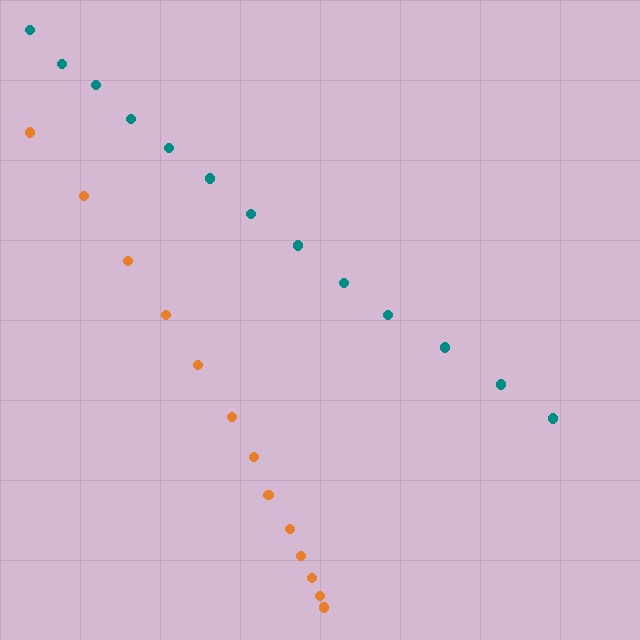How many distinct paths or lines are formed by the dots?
There are 2 distinct paths.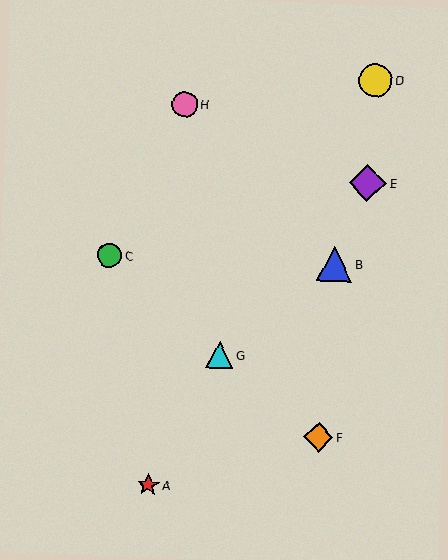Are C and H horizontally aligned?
No, C is at y≈255 and H is at y≈104.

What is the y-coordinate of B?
Object B is at y≈264.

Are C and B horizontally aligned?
Yes, both are at y≈255.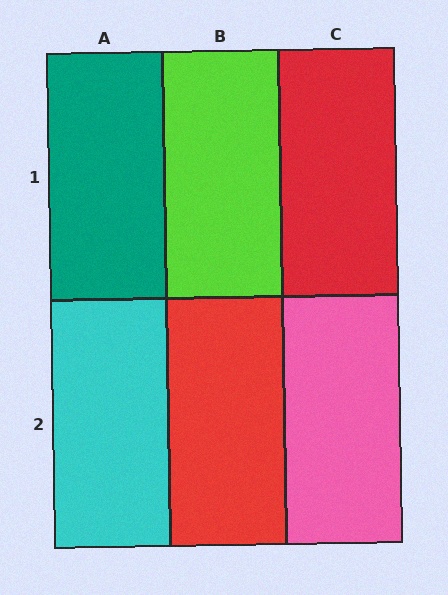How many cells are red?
2 cells are red.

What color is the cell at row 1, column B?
Lime.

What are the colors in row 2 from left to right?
Cyan, red, pink.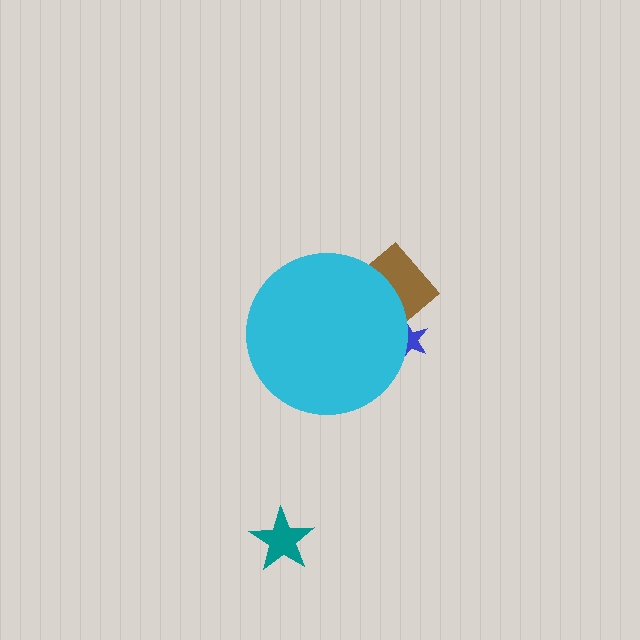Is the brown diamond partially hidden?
Yes, the brown diamond is partially hidden behind the cyan circle.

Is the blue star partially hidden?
Yes, the blue star is partially hidden behind the cyan circle.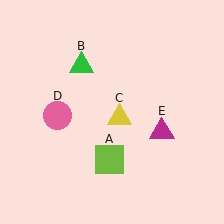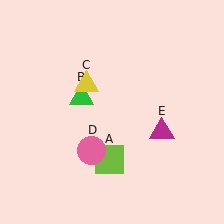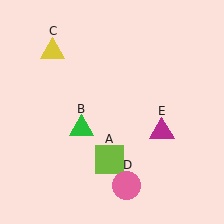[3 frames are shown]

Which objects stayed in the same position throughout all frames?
Lime square (object A) and magenta triangle (object E) remained stationary.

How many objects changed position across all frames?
3 objects changed position: green triangle (object B), yellow triangle (object C), pink circle (object D).